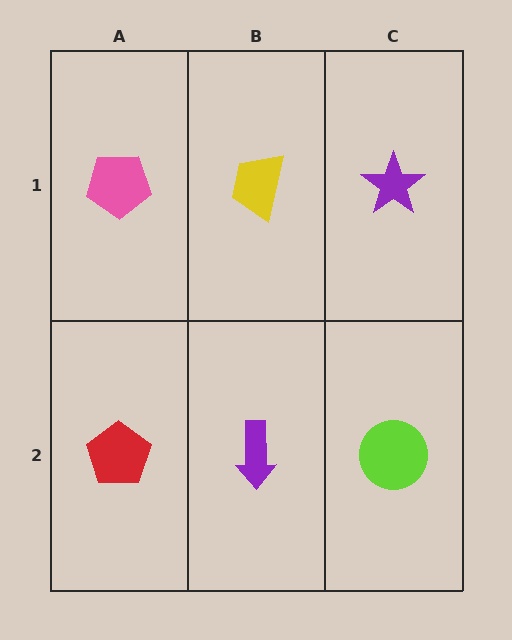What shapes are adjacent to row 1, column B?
A purple arrow (row 2, column B), a pink pentagon (row 1, column A), a purple star (row 1, column C).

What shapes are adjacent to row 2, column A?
A pink pentagon (row 1, column A), a purple arrow (row 2, column B).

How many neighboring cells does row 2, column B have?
3.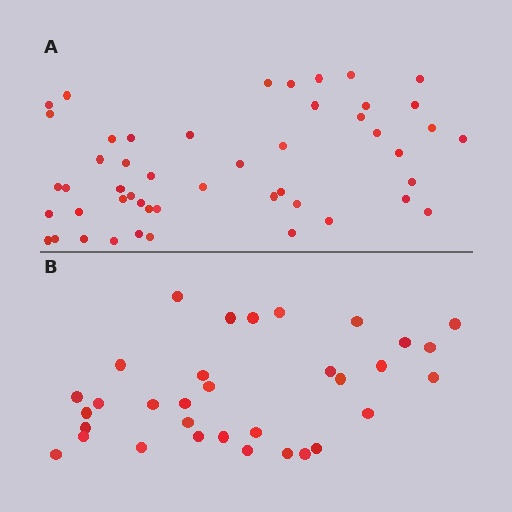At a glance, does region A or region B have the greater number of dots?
Region A (the top region) has more dots.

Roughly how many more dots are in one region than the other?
Region A has approximately 15 more dots than region B.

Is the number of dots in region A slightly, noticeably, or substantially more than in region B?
Region A has substantially more. The ratio is roughly 1.5 to 1.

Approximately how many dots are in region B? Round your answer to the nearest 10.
About 30 dots. (The exact count is 33, which rounds to 30.)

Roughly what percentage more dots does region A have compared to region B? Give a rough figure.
About 50% more.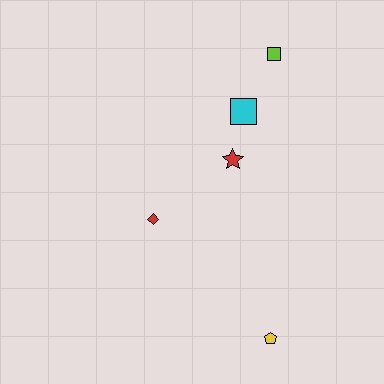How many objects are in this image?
There are 5 objects.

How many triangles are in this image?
There are no triangles.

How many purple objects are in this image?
There are no purple objects.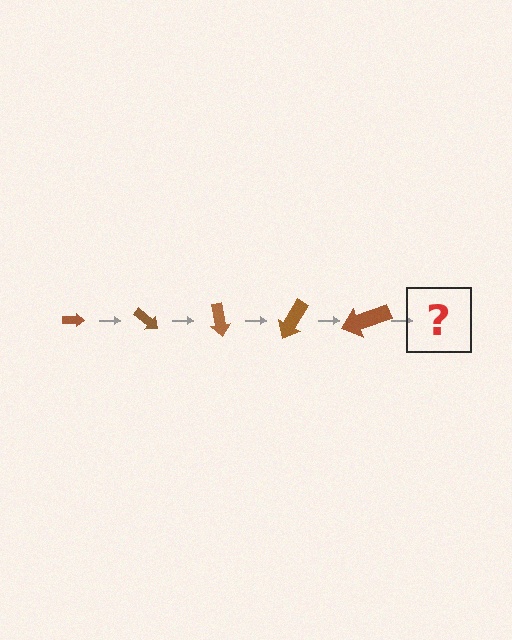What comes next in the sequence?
The next element should be an arrow, larger than the previous one and rotated 200 degrees from the start.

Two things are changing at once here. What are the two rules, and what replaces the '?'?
The two rules are that the arrow grows larger each step and it rotates 40 degrees each step. The '?' should be an arrow, larger than the previous one and rotated 200 degrees from the start.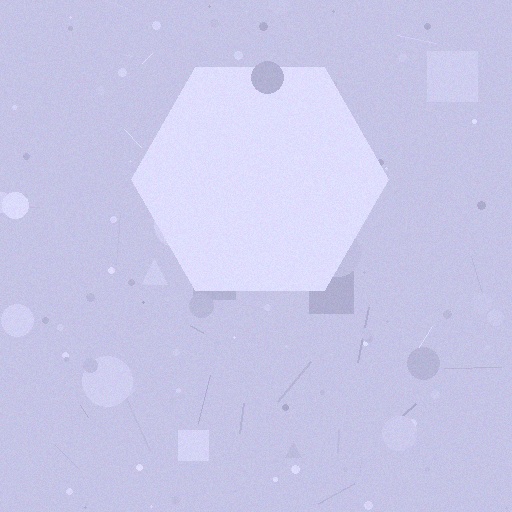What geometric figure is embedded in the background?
A hexagon is embedded in the background.